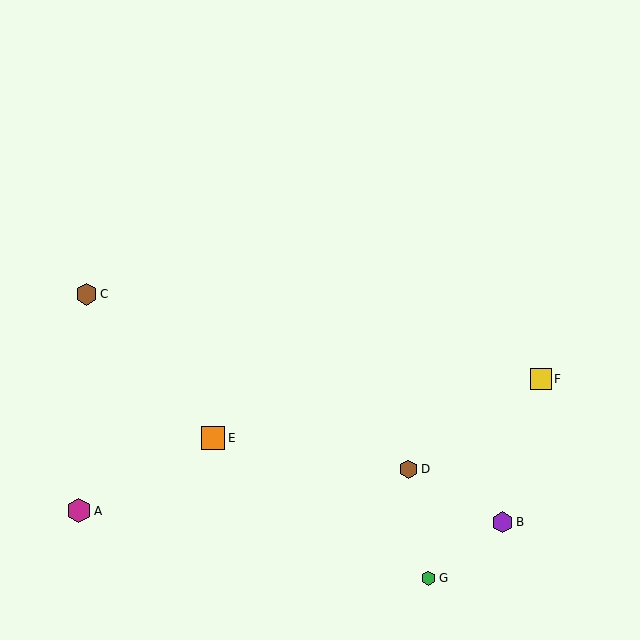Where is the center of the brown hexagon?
The center of the brown hexagon is at (87, 294).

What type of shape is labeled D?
Shape D is a brown hexagon.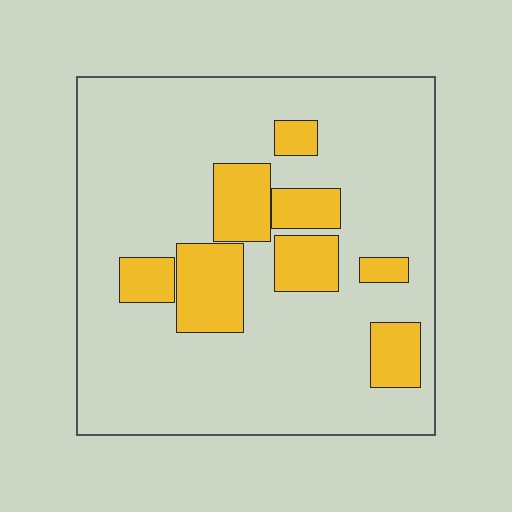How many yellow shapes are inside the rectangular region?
8.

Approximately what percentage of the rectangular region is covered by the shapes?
Approximately 20%.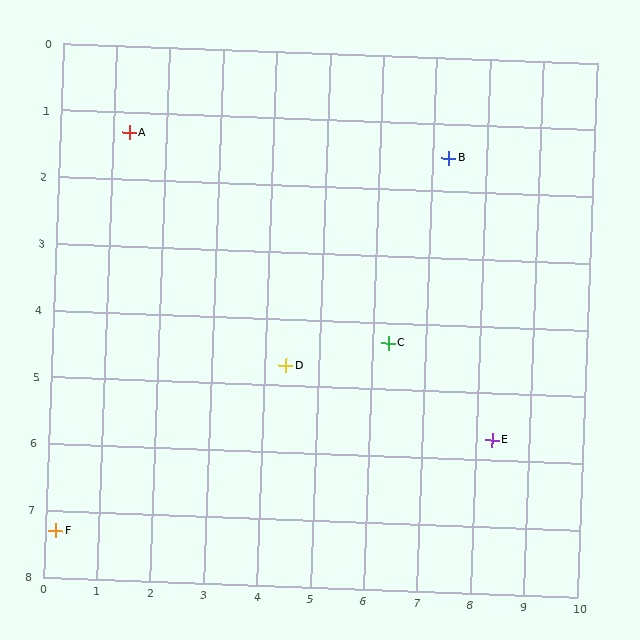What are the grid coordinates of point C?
Point C is at approximately (6.3, 4.3).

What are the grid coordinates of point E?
Point E is at approximately (8.3, 5.7).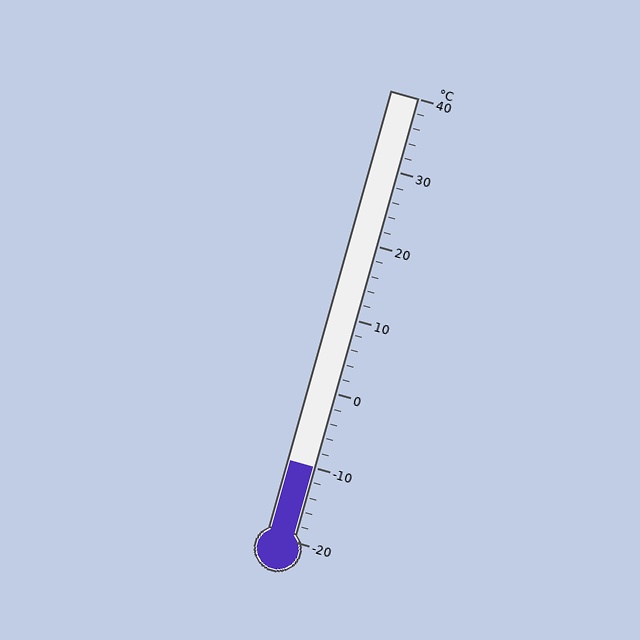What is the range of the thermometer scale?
The thermometer scale ranges from -20°C to 40°C.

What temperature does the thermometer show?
The thermometer shows approximately -10°C.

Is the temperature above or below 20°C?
The temperature is below 20°C.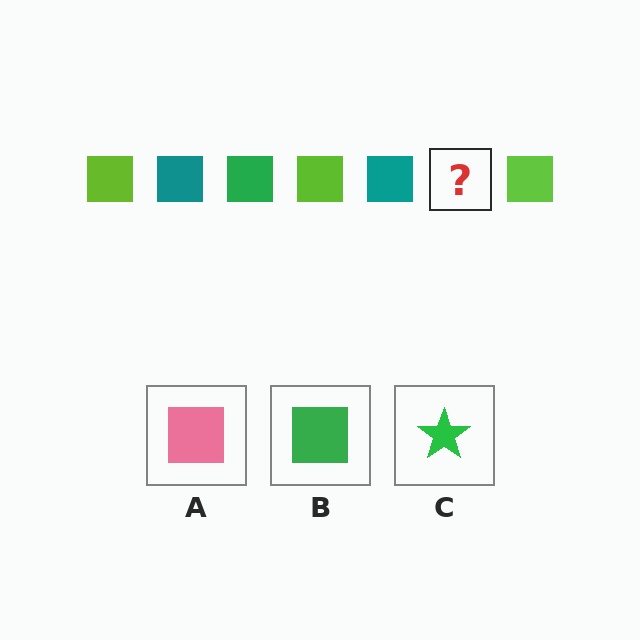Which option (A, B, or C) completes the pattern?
B.